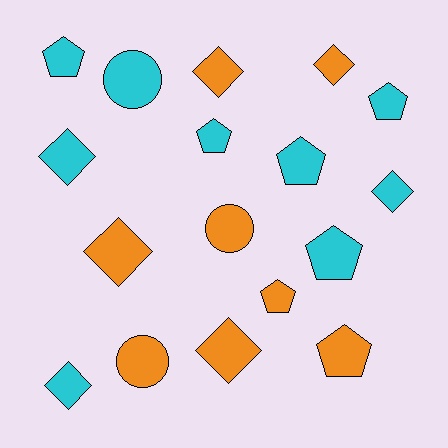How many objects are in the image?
There are 17 objects.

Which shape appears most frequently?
Pentagon, with 7 objects.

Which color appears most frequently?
Cyan, with 9 objects.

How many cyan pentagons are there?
There are 5 cyan pentagons.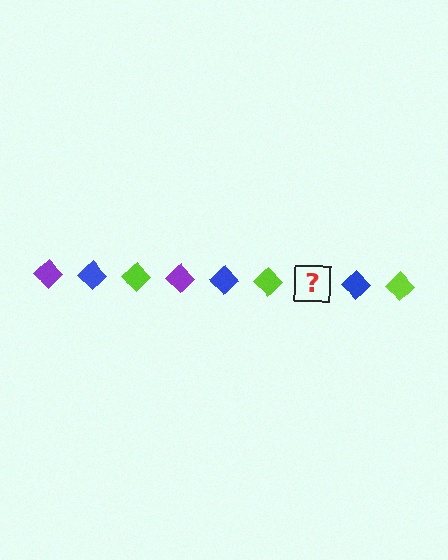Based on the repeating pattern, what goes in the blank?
The blank should be a purple diamond.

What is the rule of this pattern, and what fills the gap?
The rule is that the pattern cycles through purple, blue, lime diamonds. The gap should be filled with a purple diamond.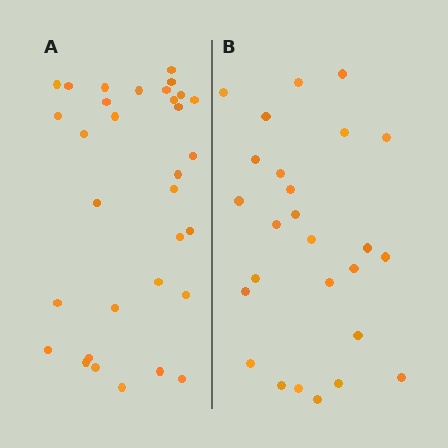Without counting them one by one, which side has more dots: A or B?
Region A (the left region) has more dots.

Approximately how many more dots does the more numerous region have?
Region A has about 6 more dots than region B.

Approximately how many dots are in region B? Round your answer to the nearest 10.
About 30 dots. (The exact count is 26, which rounds to 30.)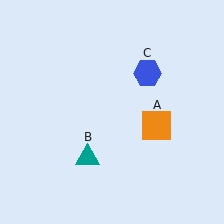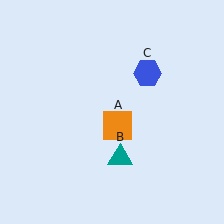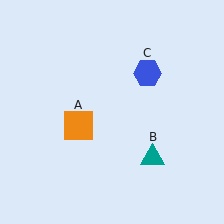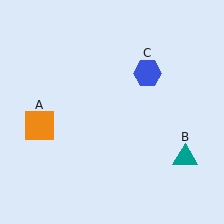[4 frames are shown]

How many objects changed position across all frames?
2 objects changed position: orange square (object A), teal triangle (object B).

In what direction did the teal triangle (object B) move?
The teal triangle (object B) moved right.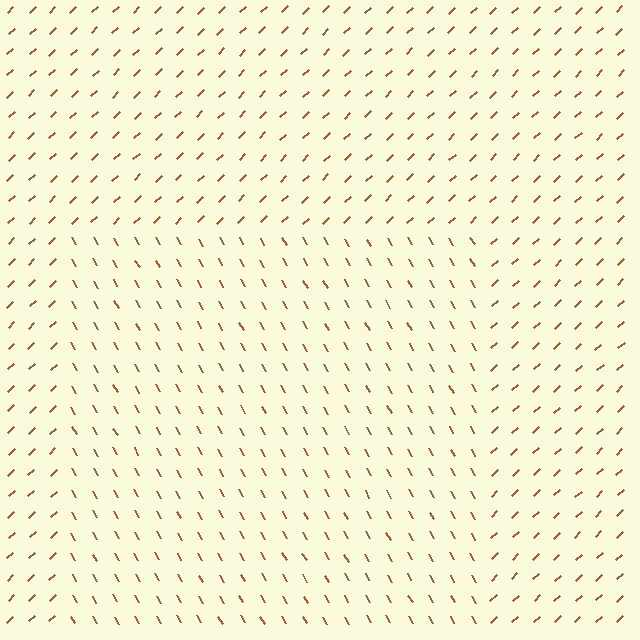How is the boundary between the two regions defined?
The boundary is defined purely by a change in line orientation (approximately 76 degrees difference). All lines are the same color and thickness.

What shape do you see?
I see a rectangle.